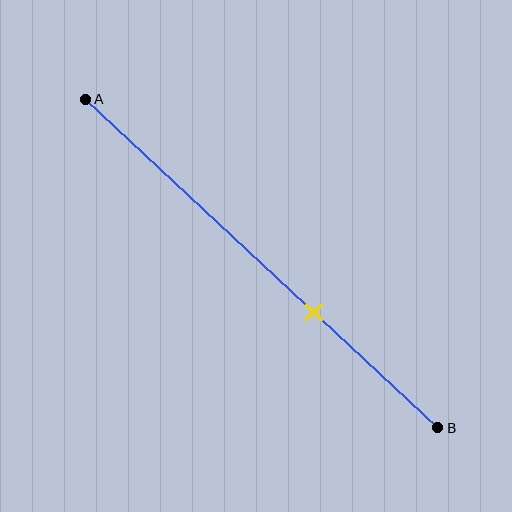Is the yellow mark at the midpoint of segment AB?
No, the mark is at about 65% from A, not at the 50% midpoint.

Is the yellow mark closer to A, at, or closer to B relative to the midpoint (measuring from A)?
The yellow mark is closer to point B than the midpoint of segment AB.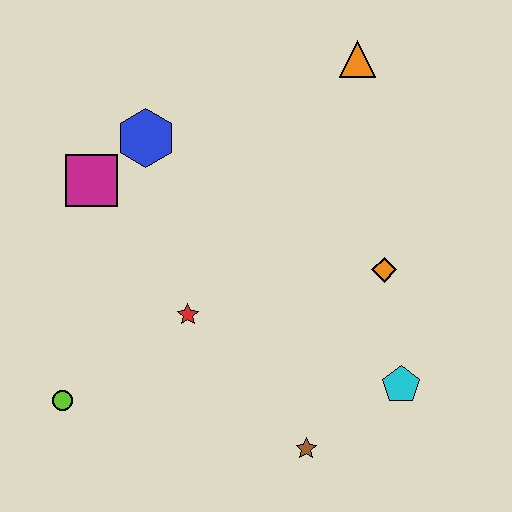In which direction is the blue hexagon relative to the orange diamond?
The blue hexagon is to the left of the orange diamond.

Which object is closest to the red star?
The lime circle is closest to the red star.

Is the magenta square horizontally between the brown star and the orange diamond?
No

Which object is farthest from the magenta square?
The cyan pentagon is farthest from the magenta square.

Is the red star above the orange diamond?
No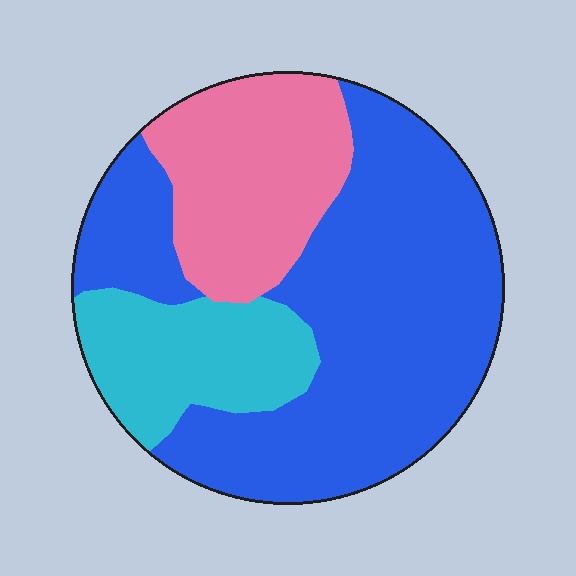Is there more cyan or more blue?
Blue.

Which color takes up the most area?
Blue, at roughly 60%.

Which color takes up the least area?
Cyan, at roughly 20%.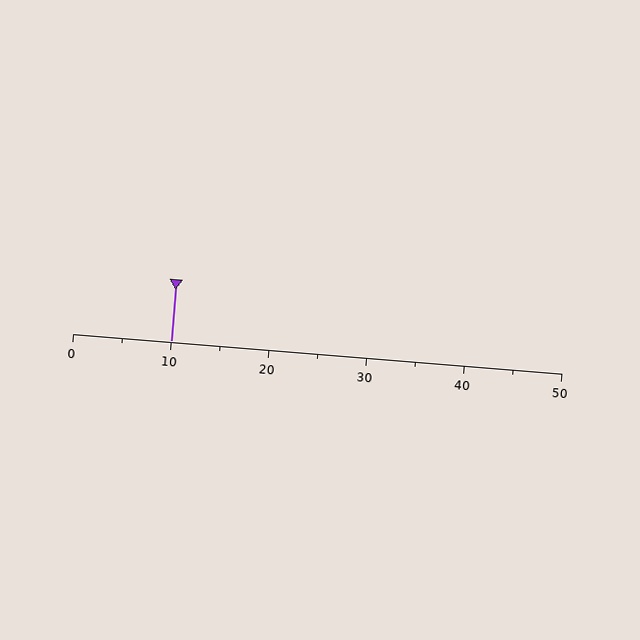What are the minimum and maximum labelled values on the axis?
The axis runs from 0 to 50.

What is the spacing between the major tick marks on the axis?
The major ticks are spaced 10 apart.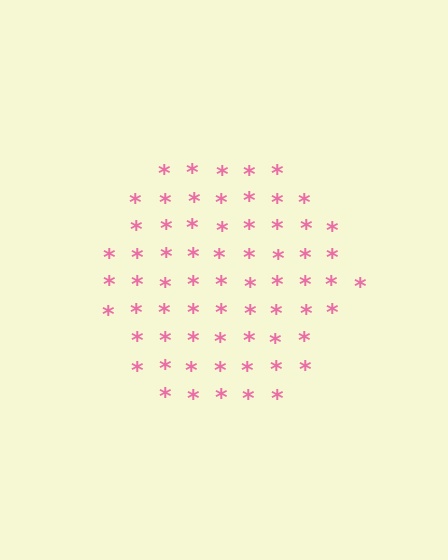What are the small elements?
The small elements are asterisks.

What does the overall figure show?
The overall figure shows a hexagon.